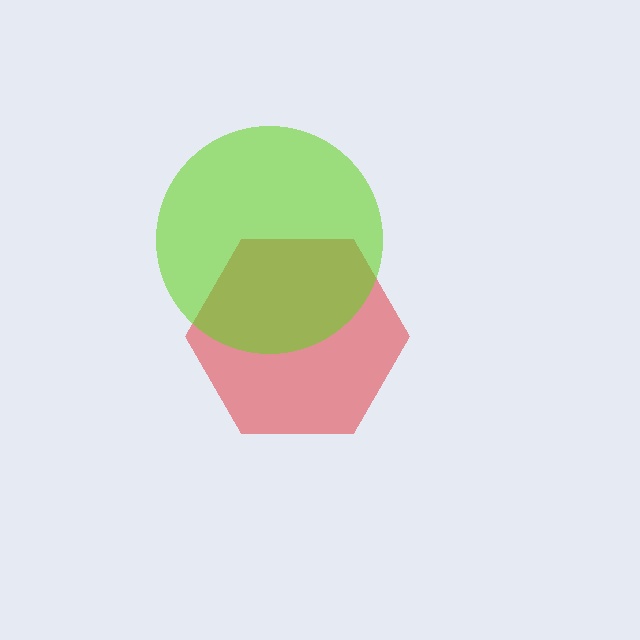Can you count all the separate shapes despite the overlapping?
Yes, there are 2 separate shapes.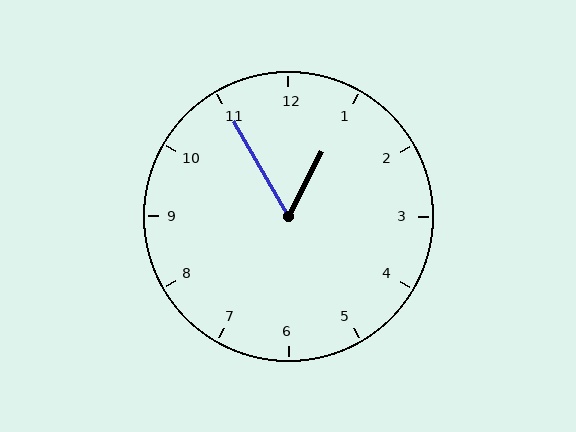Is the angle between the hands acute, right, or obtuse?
It is acute.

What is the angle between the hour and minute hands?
Approximately 58 degrees.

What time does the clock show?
12:55.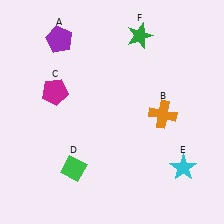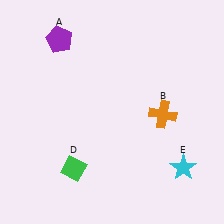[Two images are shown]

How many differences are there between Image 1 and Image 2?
There are 2 differences between the two images.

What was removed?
The magenta pentagon (C), the green star (F) were removed in Image 2.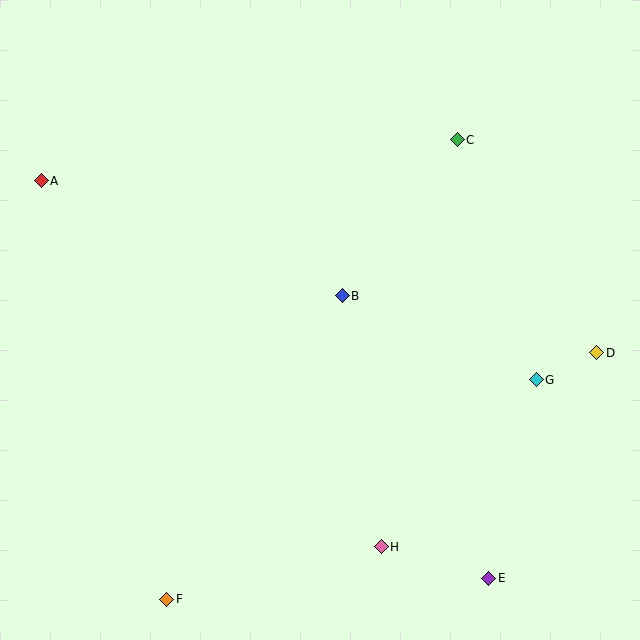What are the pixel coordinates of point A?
Point A is at (41, 181).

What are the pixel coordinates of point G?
Point G is at (536, 380).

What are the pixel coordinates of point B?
Point B is at (342, 296).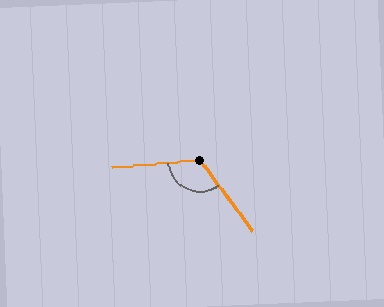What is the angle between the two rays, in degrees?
Approximately 121 degrees.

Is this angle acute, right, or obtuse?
It is obtuse.